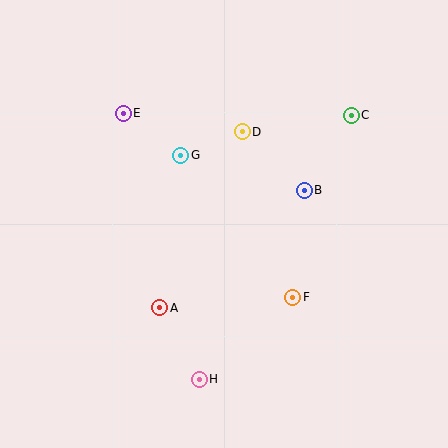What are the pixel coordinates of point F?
Point F is at (293, 297).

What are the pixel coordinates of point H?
Point H is at (199, 379).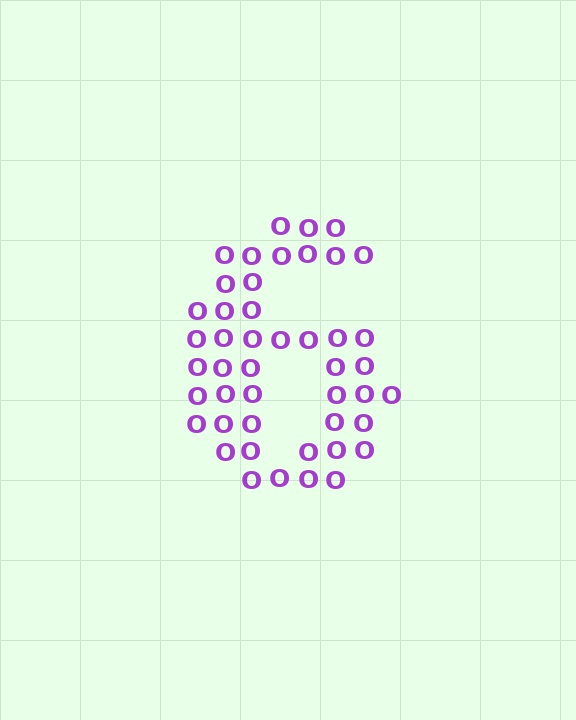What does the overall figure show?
The overall figure shows the digit 6.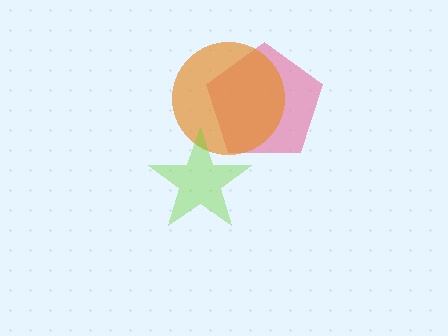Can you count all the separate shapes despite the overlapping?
Yes, there are 3 separate shapes.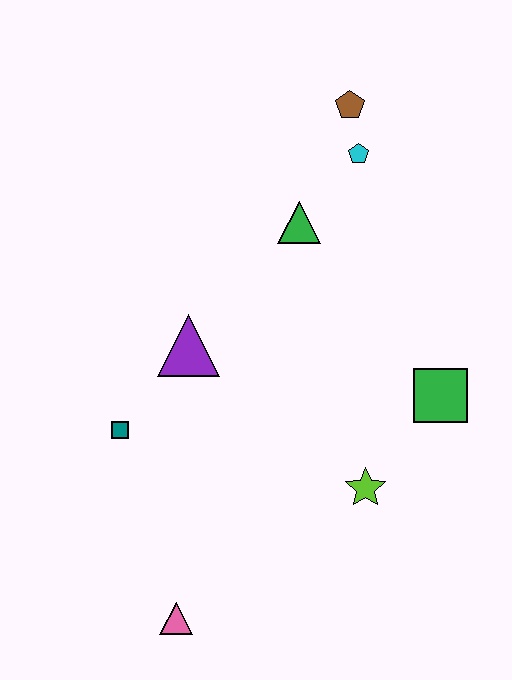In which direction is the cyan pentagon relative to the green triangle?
The cyan pentagon is above the green triangle.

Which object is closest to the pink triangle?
The teal square is closest to the pink triangle.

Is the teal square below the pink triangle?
No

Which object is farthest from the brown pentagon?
The pink triangle is farthest from the brown pentagon.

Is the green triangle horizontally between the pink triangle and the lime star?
Yes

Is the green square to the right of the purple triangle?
Yes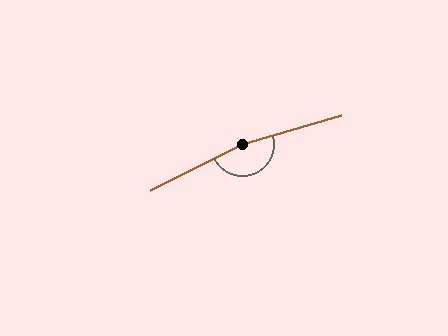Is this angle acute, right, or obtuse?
It is obtuse.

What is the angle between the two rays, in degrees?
Approximately 170 degrees.